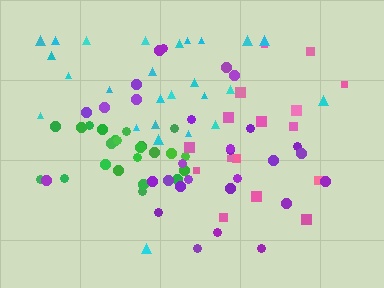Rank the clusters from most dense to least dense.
green, purple, cyan, pink.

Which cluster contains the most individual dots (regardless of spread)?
Purple (29).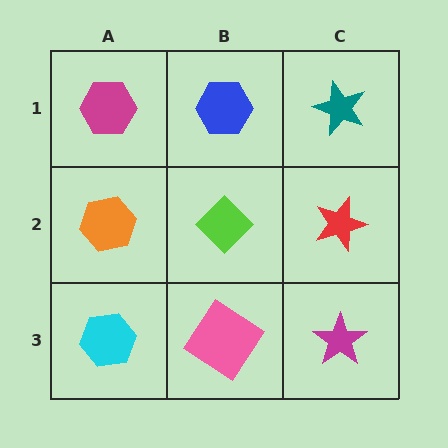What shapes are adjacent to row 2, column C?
A teal star (row 1, column C), a magenta star (row 3, column C), a lime diamond (row 2, column B).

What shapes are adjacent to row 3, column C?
A red star (row 2, column C), a pink diamond (row 3, column B).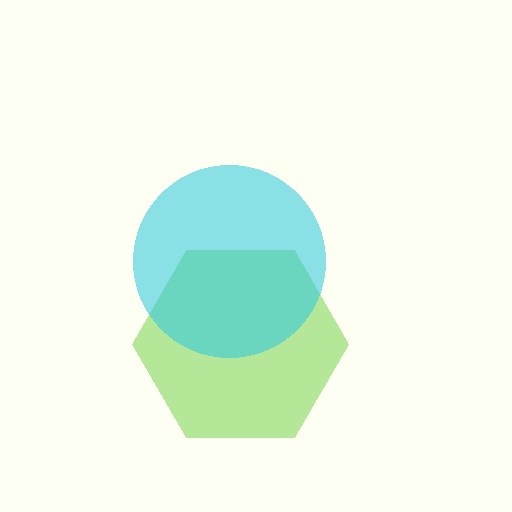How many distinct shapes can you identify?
There are 2 distinct shapes: a lime hexagon, a cyan circle.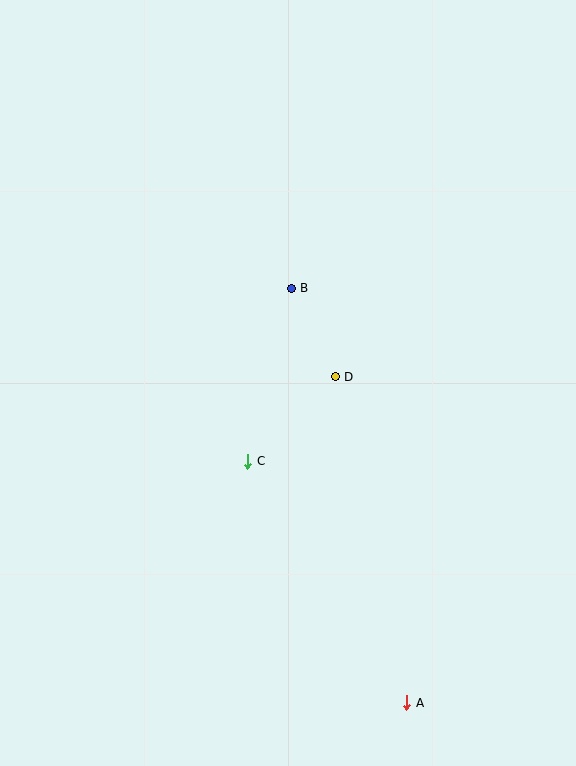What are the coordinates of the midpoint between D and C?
The midpoint between D and C is at (291, 419).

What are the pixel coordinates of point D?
Point D is at (335, 377).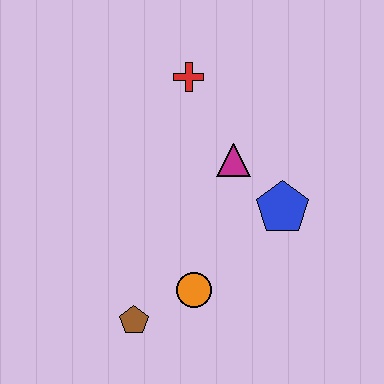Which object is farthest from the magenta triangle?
The brown pentagon is farthest from the magenta triangle.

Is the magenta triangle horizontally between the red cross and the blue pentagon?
Yes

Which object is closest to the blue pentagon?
The magenta triangle is closest to the blue pentagon.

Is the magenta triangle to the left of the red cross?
No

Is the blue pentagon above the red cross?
No